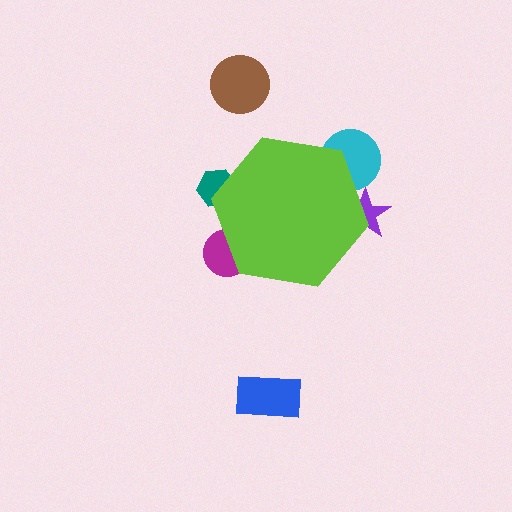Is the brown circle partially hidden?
No, the brown circle is fully visible.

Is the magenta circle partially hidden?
Yes, the magenta circle is partially hidden behind the lime hexagon.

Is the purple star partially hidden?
Yes, the purple star is partially hidden behind the lime hexagon.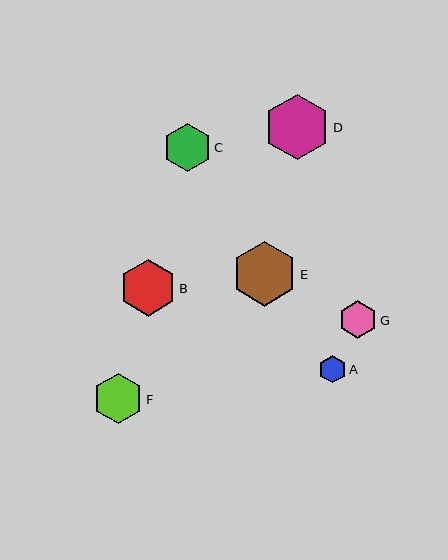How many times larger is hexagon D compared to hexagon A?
Hexagon D is approximately 2.4 times the size of hexagon A.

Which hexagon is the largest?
Hexagon D is the largest with a size of approximately 65 pixels.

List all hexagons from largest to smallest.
From largest to smallest: D, E, B, F, C, G, A.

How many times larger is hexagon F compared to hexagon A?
Hexagon F is approximately 1.8 times the size of hexagon A.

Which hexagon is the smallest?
Hexagon A is the smallest with a size of approximately 27 pixels.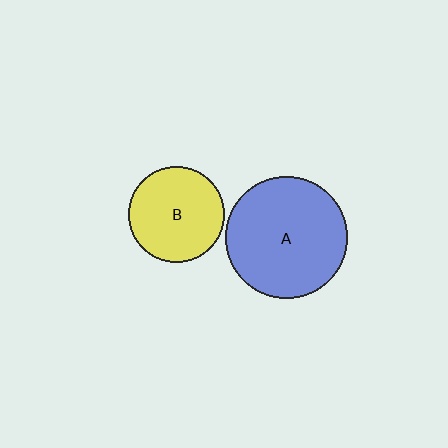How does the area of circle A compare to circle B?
Approximately 1.6 times.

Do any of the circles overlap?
No, none of the circles overlap.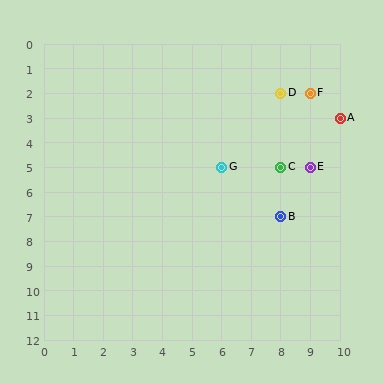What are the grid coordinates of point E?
Point E is at grid coordinates (9, 5).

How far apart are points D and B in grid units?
Points D and B are 5 rows apart.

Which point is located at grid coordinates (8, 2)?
Point D is at (8, 2).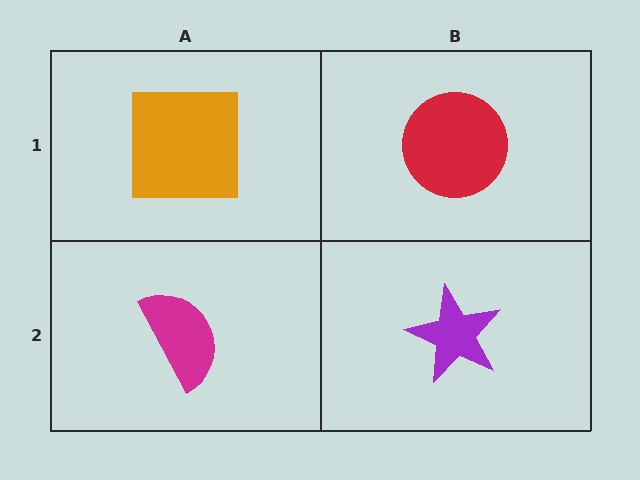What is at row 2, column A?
A magenta semicircle.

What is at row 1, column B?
A red circle.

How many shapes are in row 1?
2 shapes.